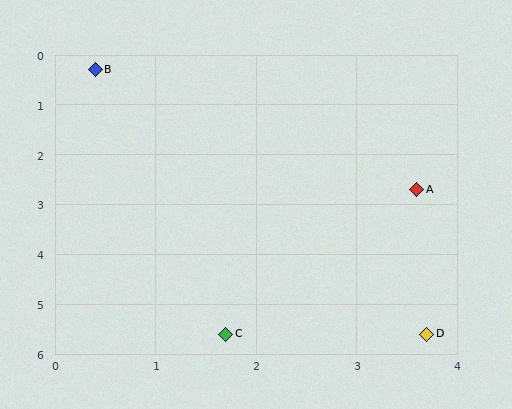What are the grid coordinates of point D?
Point D is at approximately (3.7, 5.6).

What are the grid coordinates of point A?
Point A is at approximately (3.6, 2.7).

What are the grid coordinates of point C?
Point C is at approximately (1.7, 5.6).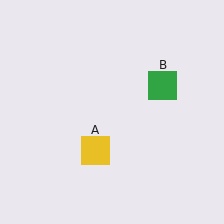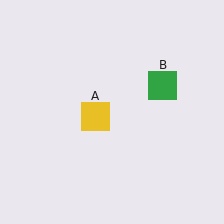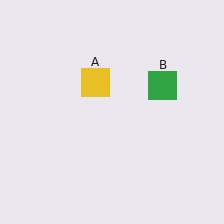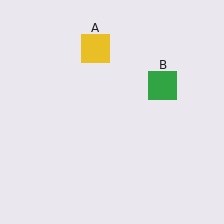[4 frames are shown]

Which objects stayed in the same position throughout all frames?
Green square (object B) remained stationary.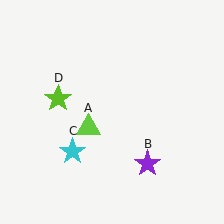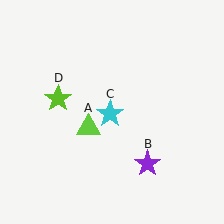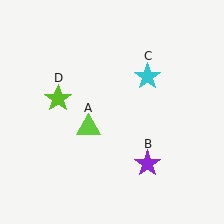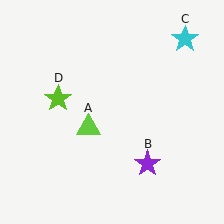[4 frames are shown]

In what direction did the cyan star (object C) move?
The cyan star (object C) moved up and to the right.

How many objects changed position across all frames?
1 object changed position: cyan star (object C).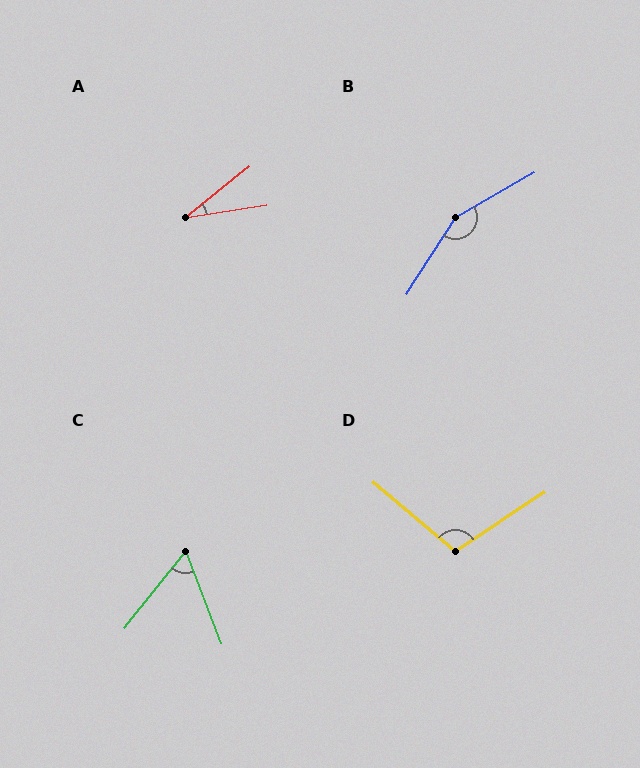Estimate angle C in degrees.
Approximately 59 degrees.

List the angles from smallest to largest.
A (30°), C (59°), D (106°), B (152°).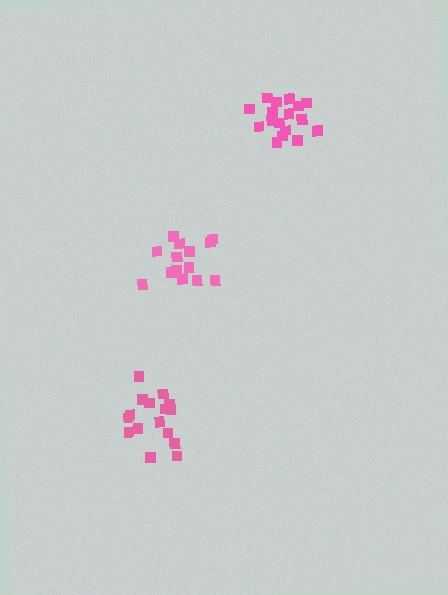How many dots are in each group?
Group 1: 14 dots, Group 2: 17 dots, Group 3: 16 dots (47 total).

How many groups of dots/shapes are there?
There are 3 groups.